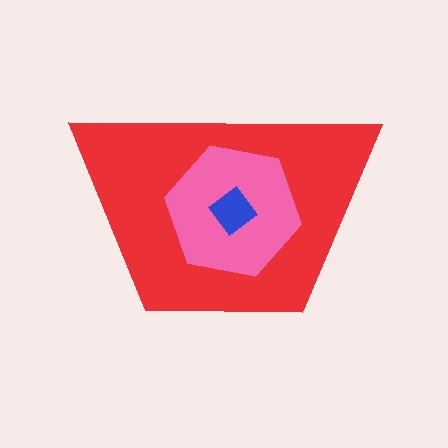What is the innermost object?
The blue diamond.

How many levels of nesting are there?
3.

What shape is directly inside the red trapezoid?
The pink hexagon.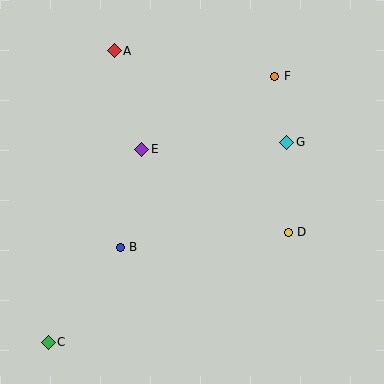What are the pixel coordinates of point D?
Point D is at (288, 232).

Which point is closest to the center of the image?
Point E at (142, 149) is closest to the center.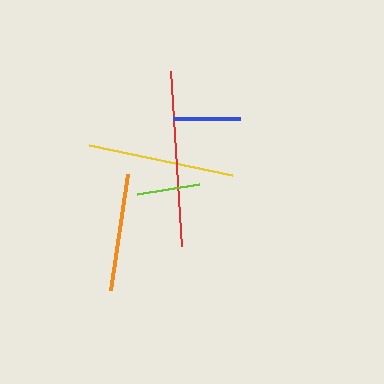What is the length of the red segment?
The red segment is approximately 176 pixels long.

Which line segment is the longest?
The red line is the longest at approximately 176 pixels.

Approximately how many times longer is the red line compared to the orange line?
The red line is approximately 1.5 times the length of the orange line.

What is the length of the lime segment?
The lime segment is approximately 63 pixels long.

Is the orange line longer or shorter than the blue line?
The orange line is longer than the blue line.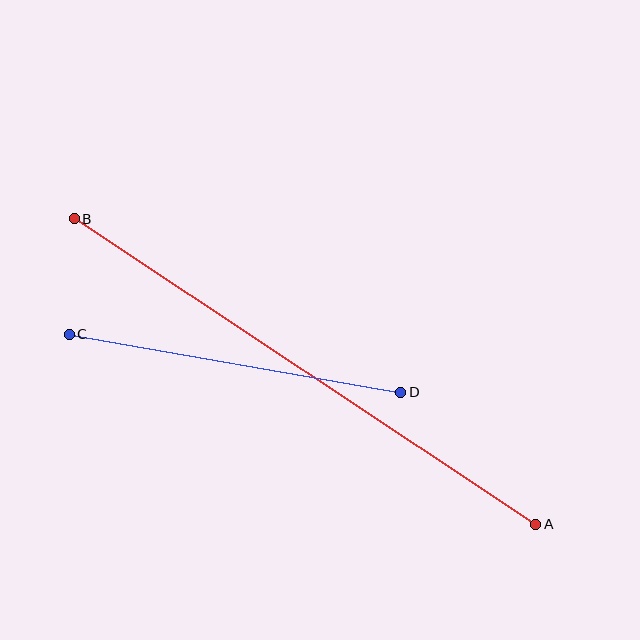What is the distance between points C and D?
The distance is approximately 336 pixels.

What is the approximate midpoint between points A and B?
The midpoint is at approximately (305, 372) pixels.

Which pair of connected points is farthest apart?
Points A and B are farthest apart.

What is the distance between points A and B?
The distance is approximately 553 pixels.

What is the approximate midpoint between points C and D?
The midpoint is at approximately (235, 363) pixels.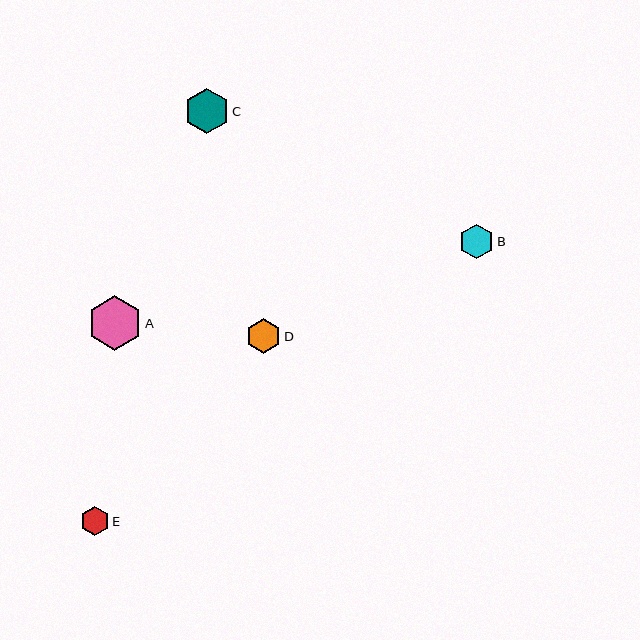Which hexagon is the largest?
Hexagon A is the largest with a size of approximately 55 pixels.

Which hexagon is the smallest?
Hexagon E is the smallest with a size of approximately 29 pixels.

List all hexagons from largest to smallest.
From largest to smallest: A, C, B, D, E.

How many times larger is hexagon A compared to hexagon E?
Hexagon A is approximately 1.9 times the size of hexagon E.